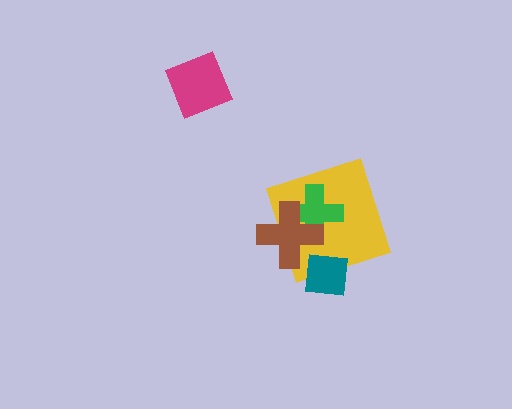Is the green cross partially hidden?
Yes, it is partially covered by another shape.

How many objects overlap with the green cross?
2 objects overlap with the green cross.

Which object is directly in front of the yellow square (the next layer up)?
The green cross is directly in front of the yellow square.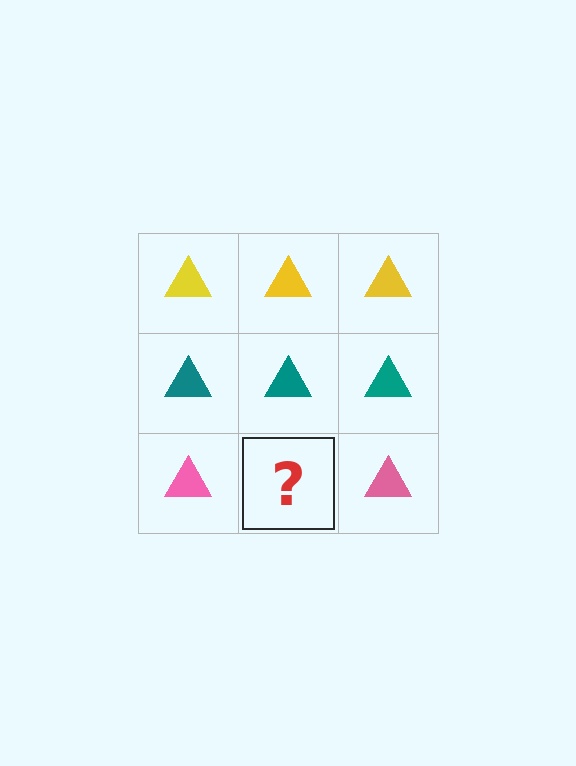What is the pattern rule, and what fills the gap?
The rule is that each row has a consistent color. The gap should be filled with a pink triangle.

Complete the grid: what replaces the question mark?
The question mark should be replaced with a pink triangle.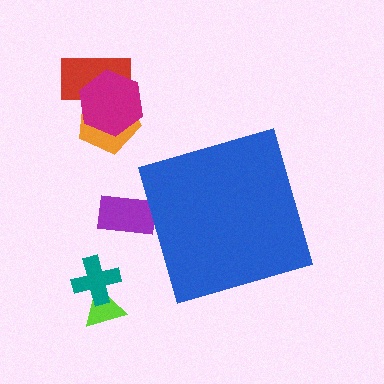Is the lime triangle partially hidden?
No, the lime triangle is fully visible.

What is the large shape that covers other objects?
A blue diamond.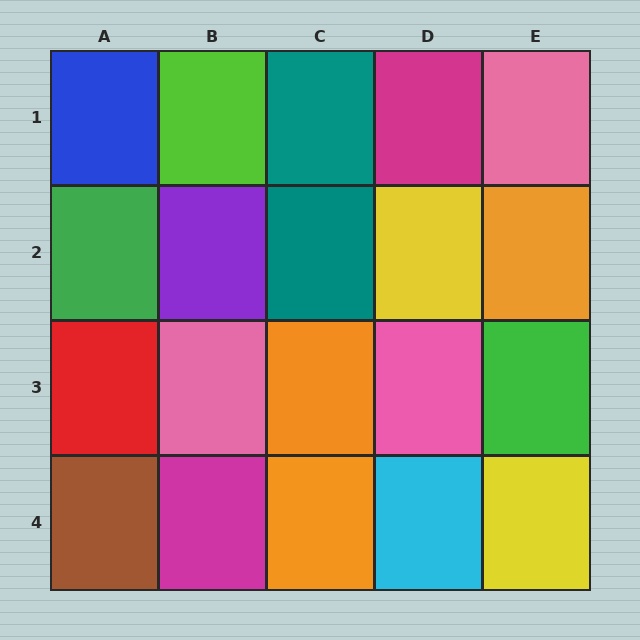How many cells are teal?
2 cells are teal.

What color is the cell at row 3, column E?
Green.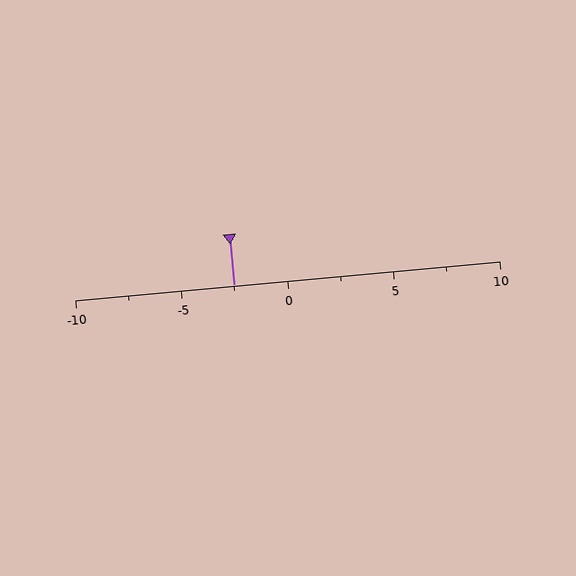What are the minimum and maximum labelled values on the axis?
The axis runs from -10 to 10.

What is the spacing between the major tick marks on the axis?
The major ticks are spaced 5 apart.